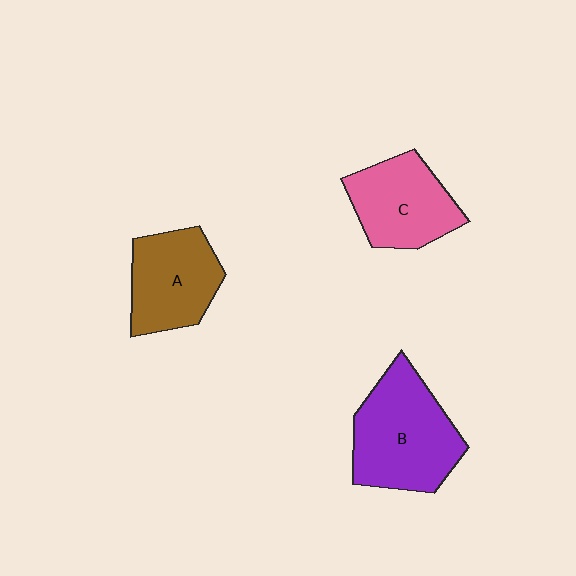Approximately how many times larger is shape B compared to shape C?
Approximately 1.3 times.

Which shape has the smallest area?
Shape A (brown).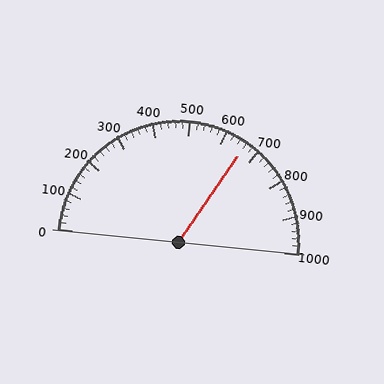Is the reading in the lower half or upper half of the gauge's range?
The reading is in the upper half of the range (0 to 1000).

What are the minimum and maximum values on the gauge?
The gauge ranges from 0 to 1000.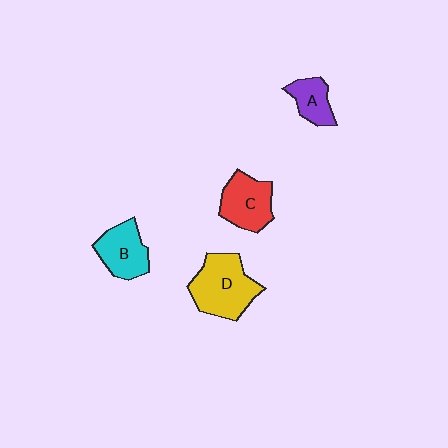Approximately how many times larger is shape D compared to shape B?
Approximately 1.4 times.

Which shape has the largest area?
Shape D (yellow).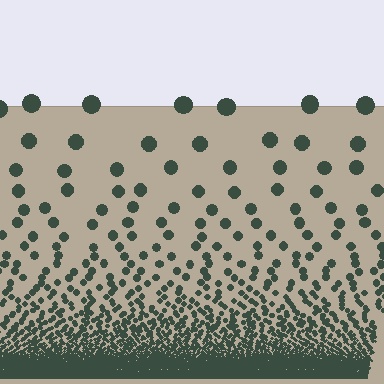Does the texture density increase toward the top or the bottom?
Density increases toward the bottom.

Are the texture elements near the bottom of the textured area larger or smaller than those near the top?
Smaller. The gradient is inverted — elements near the bottom are smaller and denser.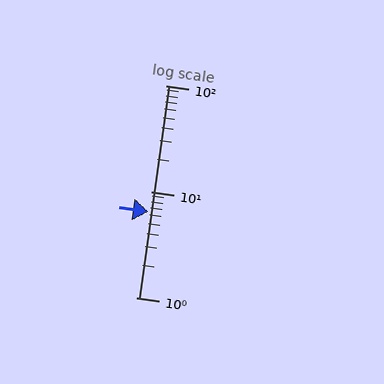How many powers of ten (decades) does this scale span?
The scale spans 2 decades, from 1 to 100.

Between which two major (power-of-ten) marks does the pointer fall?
The pointer is between 1 and 10.